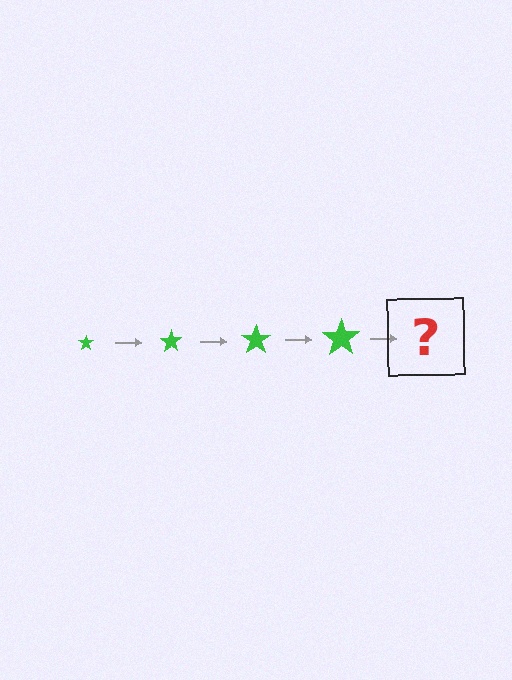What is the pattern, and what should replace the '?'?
The pattern is that the star gets progressively larger each step. The '?' should be a green star, larger than the previous one.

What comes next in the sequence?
The next element should be a green star, larger than the previous one.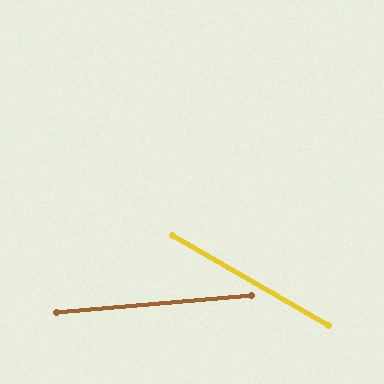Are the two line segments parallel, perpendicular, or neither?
Neither parallel nor perpendicular — they differ by about 35°.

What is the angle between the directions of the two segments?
Approximately 35 degrees.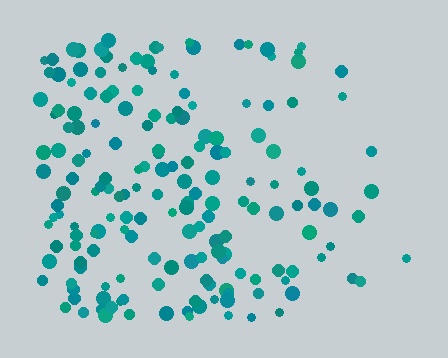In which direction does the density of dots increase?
From right to left, with the left side densest.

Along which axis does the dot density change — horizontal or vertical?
Horizontal.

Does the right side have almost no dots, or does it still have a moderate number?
Still a moderate number, just noticeably fewer than the left.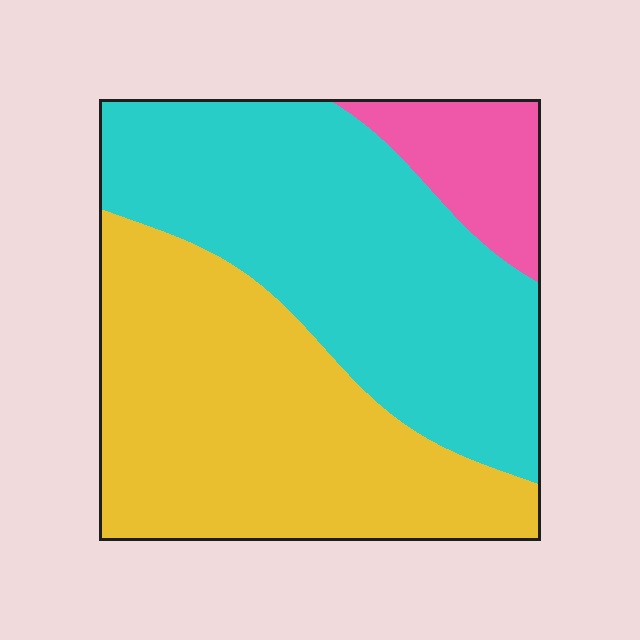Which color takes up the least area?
Pink, at roughly 10%.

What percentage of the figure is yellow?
Yellow covers roughly 45% of the figure.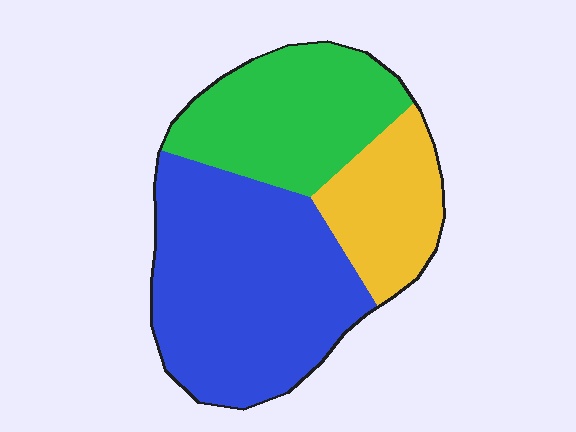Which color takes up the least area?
Yellow, at roughly 20%.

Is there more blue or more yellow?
Blue.